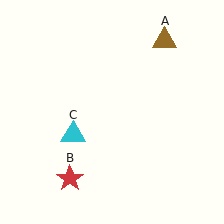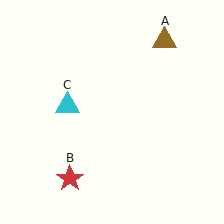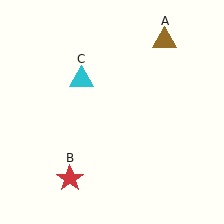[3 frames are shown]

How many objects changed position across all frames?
1 object changed position: cyan triangle (object C).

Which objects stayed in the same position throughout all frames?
Brown triangle (object A) and red star (object B) remained stationary.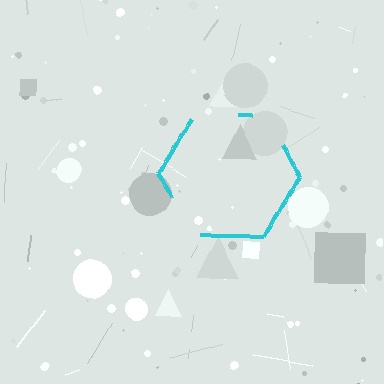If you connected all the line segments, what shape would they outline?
They would outline a hexagon.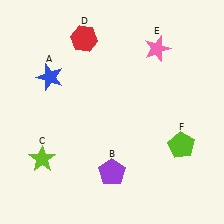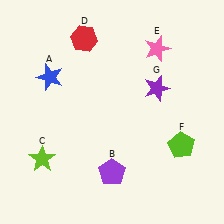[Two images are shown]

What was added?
A purple star (G) was added in Image 2.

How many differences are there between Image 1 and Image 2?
There is 1 difference between the two images.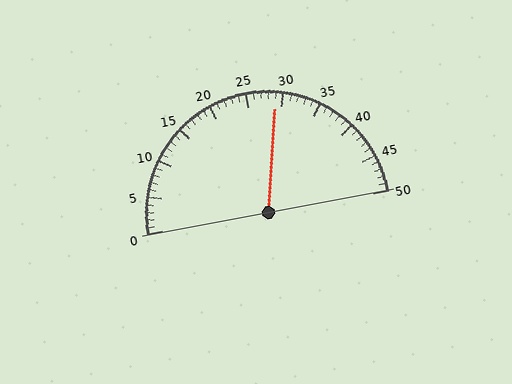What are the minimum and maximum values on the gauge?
The gauge ranges from 0 to 50.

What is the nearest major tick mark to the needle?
The nearest major tick mark is 30.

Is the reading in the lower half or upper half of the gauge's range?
The reading is in the upper half of the range (0 to 50).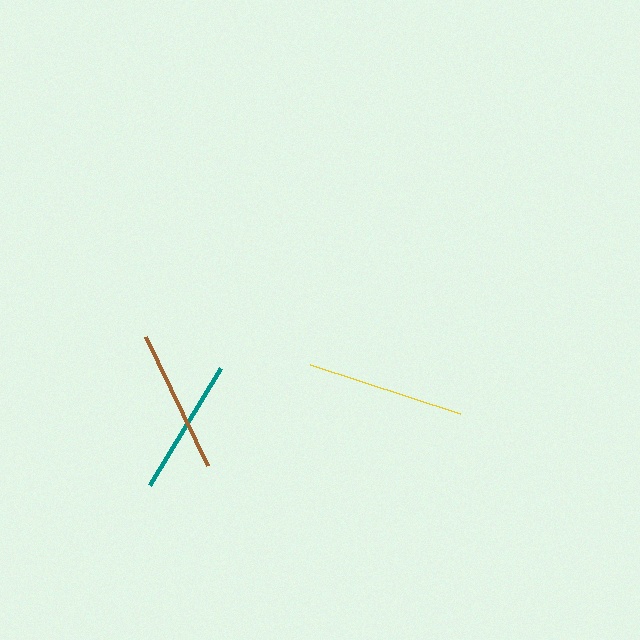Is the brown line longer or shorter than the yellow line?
The yellow line is longer than the brown line.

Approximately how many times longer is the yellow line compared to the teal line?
The yellow line is approximately 1.2 times the length of the teal line.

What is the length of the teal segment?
The teal segment is approximately 137 pixels long.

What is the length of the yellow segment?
The yellow segment is approximately 158 pixels long.